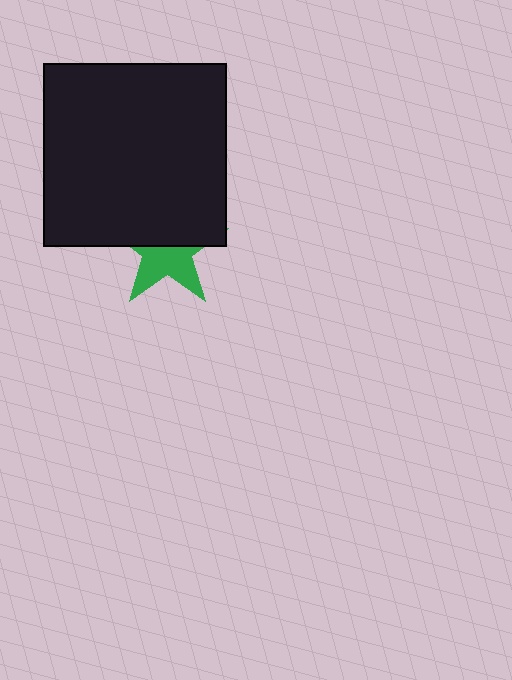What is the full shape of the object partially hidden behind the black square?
The partially hidden object is a green star.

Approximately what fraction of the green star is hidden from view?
Roughly 52% of the green star is hidden behind the black square.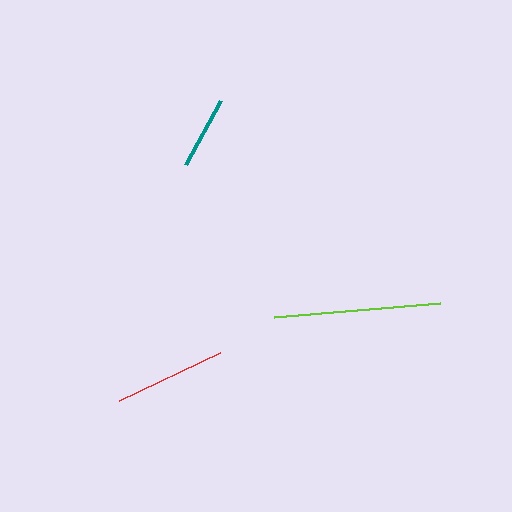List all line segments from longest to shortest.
From longest to shortest: lime, red, teal.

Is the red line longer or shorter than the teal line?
The red line is longer than the teal line.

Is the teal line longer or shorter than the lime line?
The lime line is longer than the teal line.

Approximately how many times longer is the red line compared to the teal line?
The red line is approximately 1.5 times the length of the teal line.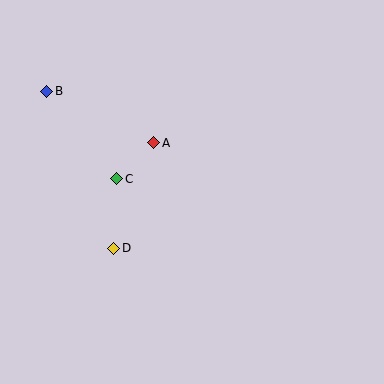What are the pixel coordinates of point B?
Point B is at (46, 91).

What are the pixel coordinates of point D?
Point D is at (114, 248).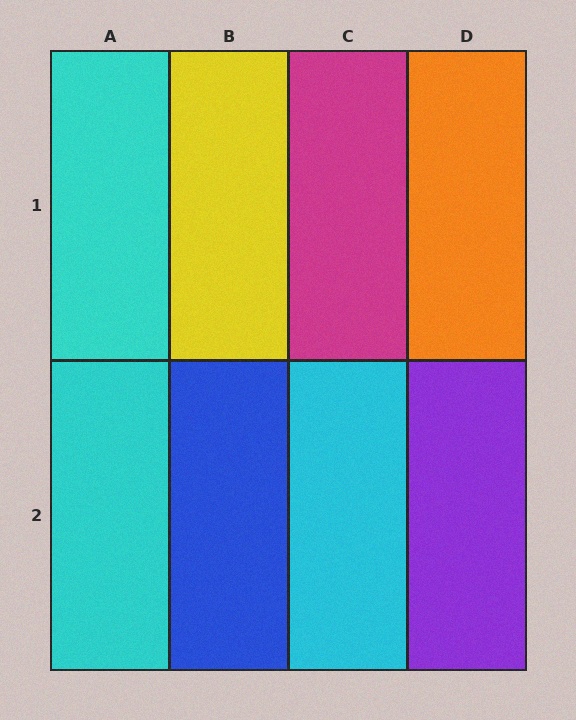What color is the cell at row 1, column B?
Yellow.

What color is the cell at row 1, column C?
Magenta.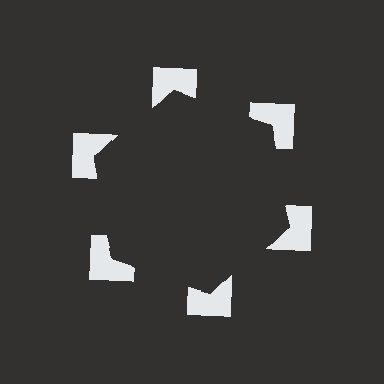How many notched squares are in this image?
There are 6 — one at each vertex of the illusory hexagon.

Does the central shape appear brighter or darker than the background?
It typically appears slightly darker than the background, even though no actual brightness change is drawn.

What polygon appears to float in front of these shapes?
An illusory hexagon — its edges are inferred from the aligned wedge cuts in the notched squares, not physically drawn.